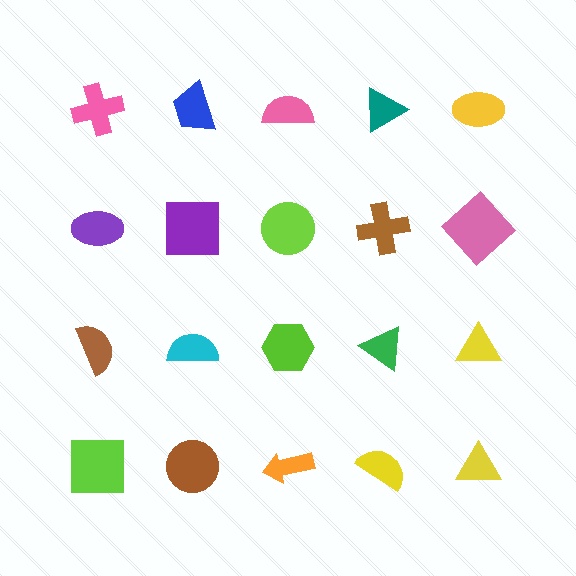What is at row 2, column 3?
A lime circle.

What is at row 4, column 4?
A yellow semicircle.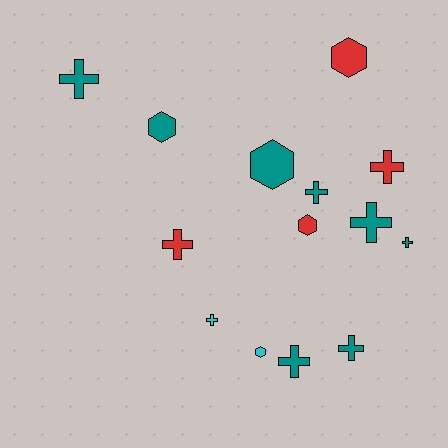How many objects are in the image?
There are 14 objects.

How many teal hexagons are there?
There are 2 teal hexagons.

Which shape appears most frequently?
Cross, with 9 objects.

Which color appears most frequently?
Teal, with 8 objects.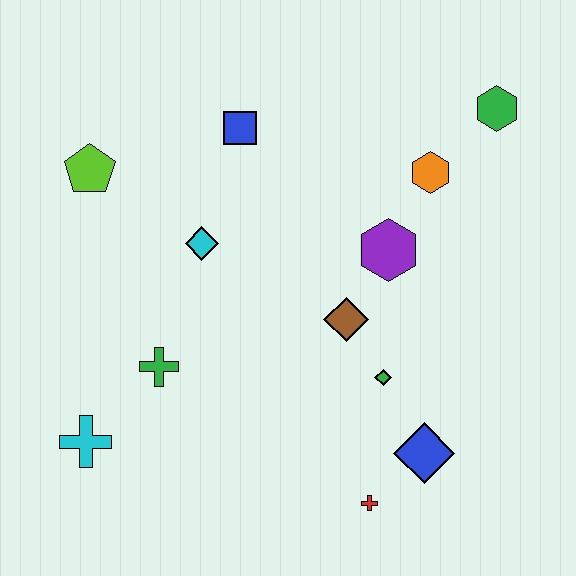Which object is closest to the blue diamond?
The red cross is closest to the blue diamond.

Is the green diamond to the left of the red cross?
No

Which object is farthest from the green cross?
The green hexagon is farthest from the green cross.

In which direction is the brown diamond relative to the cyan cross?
The brown diamond is to the right of the cyan cross.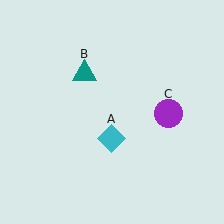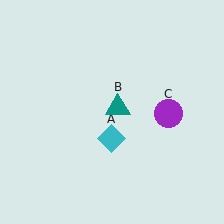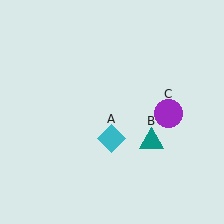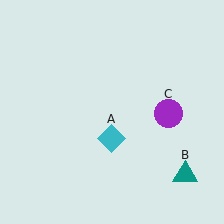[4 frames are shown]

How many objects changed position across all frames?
1 object changed position: teal triangle (object B).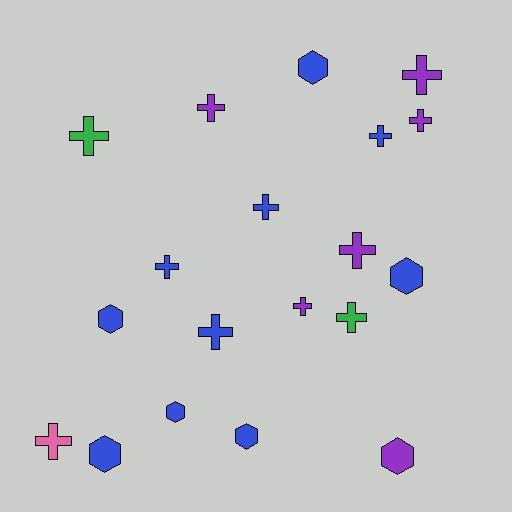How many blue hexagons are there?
There are 6 blue hexagons.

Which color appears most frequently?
Blue, with 10 objects.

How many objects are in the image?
There are 19 objects.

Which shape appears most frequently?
Cross, with 12 objects.